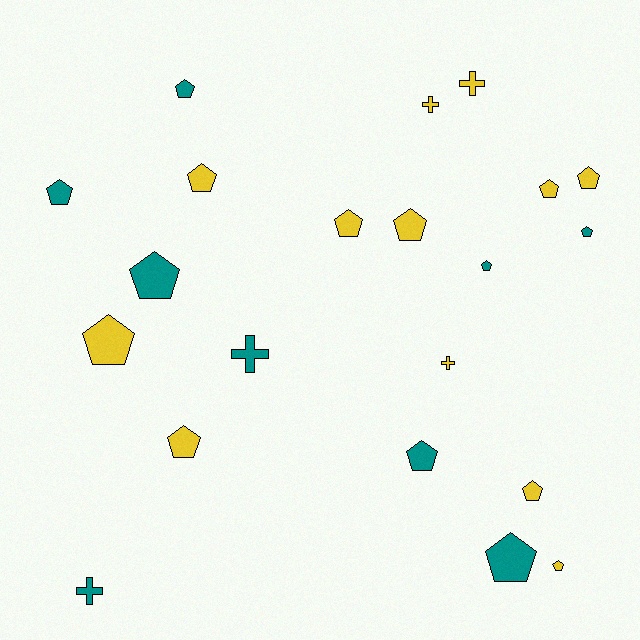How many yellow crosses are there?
There are 3 yellow crosses.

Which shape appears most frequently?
Pentagon, with 16 objects.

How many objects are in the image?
There are 21 objects.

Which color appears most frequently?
Yellow, with 12 objects.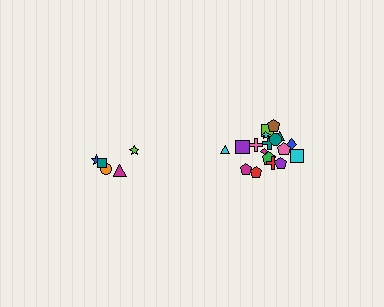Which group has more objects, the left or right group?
The right group.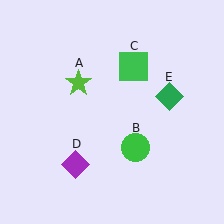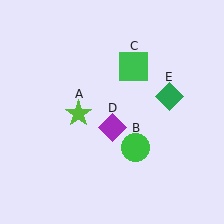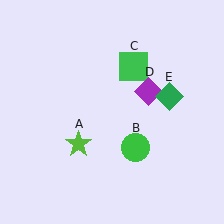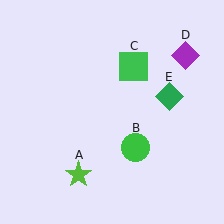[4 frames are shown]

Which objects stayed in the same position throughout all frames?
Green circle (object B) and green square (object C) and green diamond (object E) remained stationary.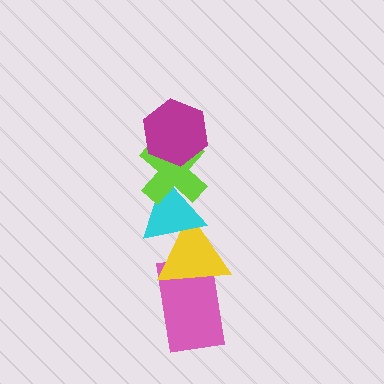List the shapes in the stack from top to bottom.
From top to bottom: the magenta hexagon, the lime cross, the cyan triangle, the yellow triangle, the pink rectangle.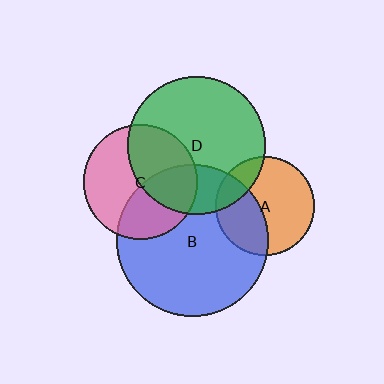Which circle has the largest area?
Circle B (blue).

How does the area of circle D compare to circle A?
Approximately 2.0 times.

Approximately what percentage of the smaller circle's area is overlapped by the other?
Approximately 45%.